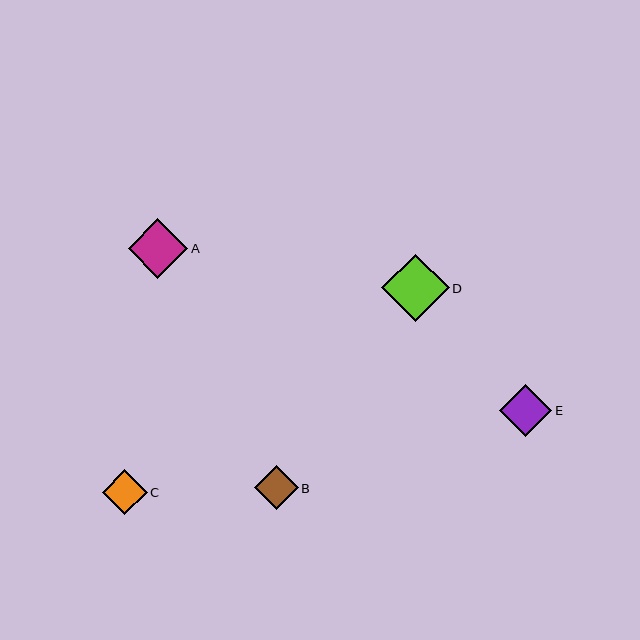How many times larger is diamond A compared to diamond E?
Diamond A is approximately 1.1 times the size of diamond E.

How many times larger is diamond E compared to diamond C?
Diamond E is approximately 1.2 times the size of diamond C.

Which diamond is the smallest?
Diamond B is the smallest with a size of approximately 44 pixels.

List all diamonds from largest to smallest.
From largest to smallest: D, A, E, C, B.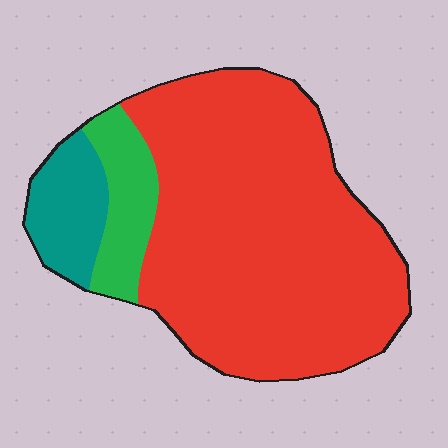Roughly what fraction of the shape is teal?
Teal takes up about one eighth (1/8) of the shape.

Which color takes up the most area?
Red, at roughly 75%.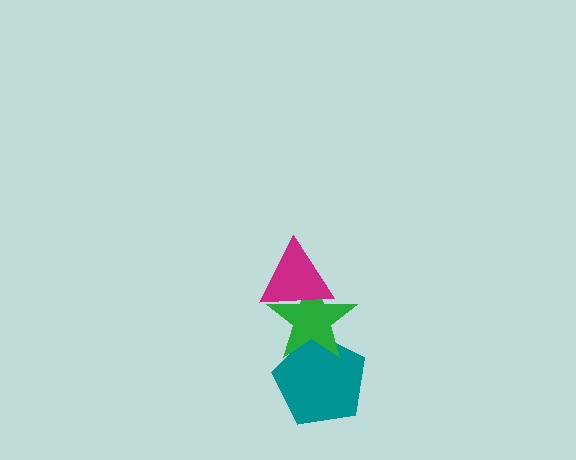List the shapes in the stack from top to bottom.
From top to bottom: the magenta triangle, the green star, the teal pentagon.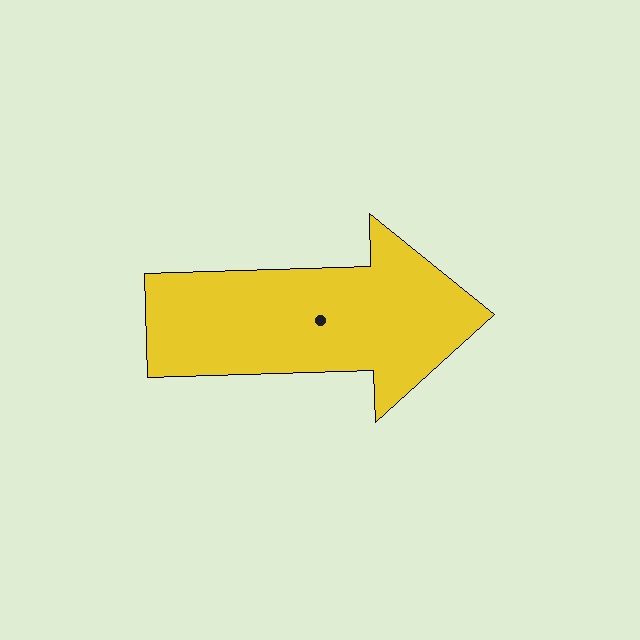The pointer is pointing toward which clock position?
Roughly 3 o'clock.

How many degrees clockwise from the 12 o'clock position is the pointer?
Approximately 88 degrees.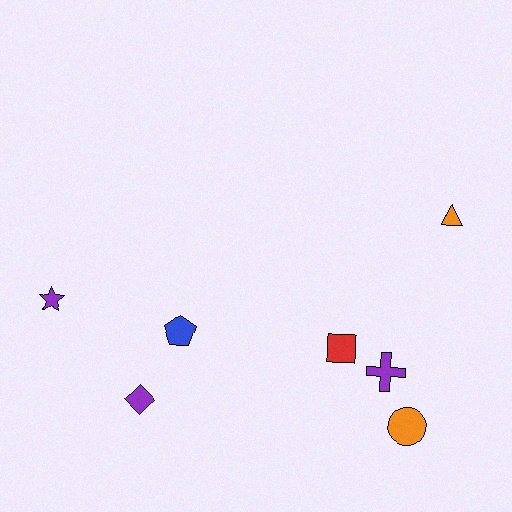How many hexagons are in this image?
There are no hexagons.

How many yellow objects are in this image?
There are no yellow objects.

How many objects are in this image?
There are 7 objects.